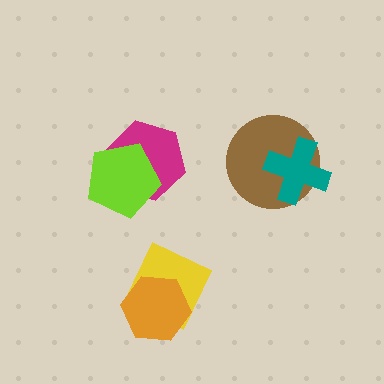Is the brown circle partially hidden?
Yes, it is partially covered by another shape.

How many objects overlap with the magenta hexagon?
1 object overlaps with the magenta hexagon.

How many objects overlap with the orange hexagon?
1 object overlaps with the orange hexagon.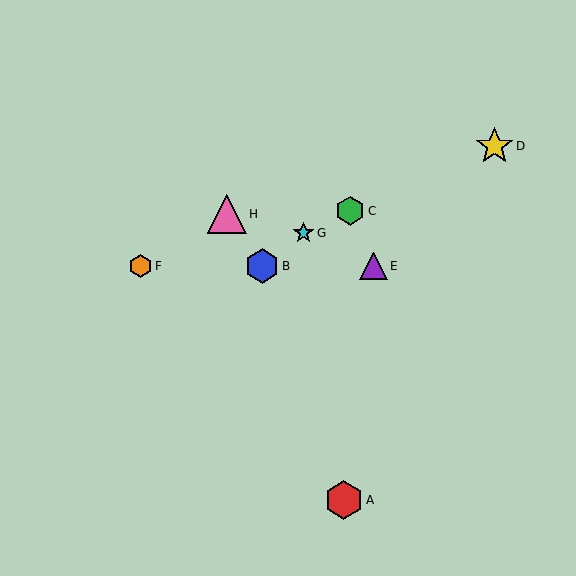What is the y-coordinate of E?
Object E is at y≈266.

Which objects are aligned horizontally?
Objects B, E, F are aligned horizontally.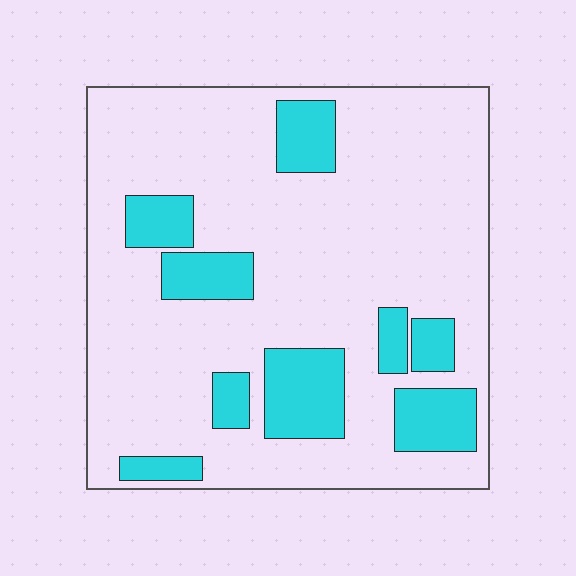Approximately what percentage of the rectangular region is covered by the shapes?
Approximately 20%.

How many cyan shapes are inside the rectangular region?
9.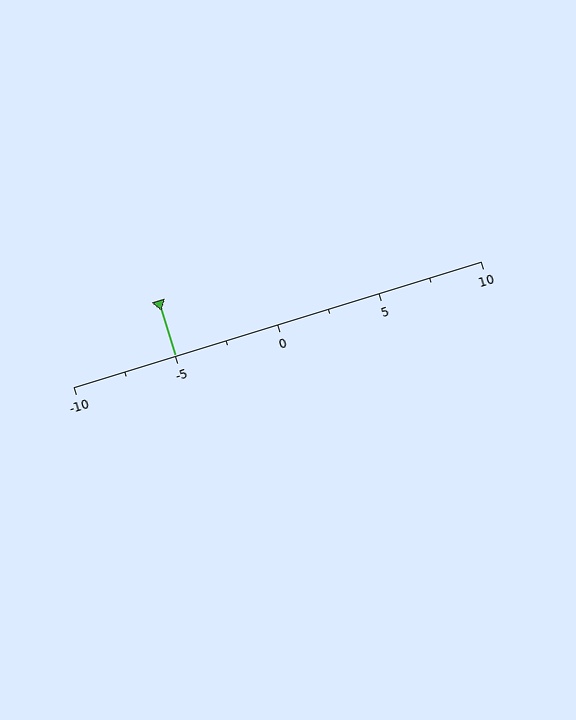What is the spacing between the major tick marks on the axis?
The major ticks are spaced 5 apart.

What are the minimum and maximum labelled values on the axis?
The axis runs from -10 to 10.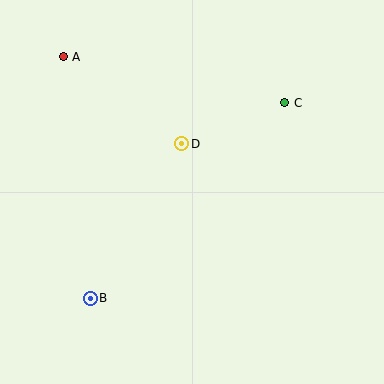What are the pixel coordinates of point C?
Point C is at (285, 103).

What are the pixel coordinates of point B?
Point B is at (90, 298).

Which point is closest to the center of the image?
Point D at (182, 144) is closest to the center.